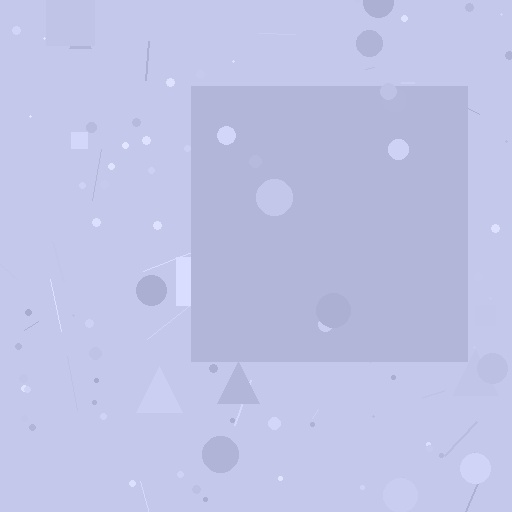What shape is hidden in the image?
A square is hidden in the image.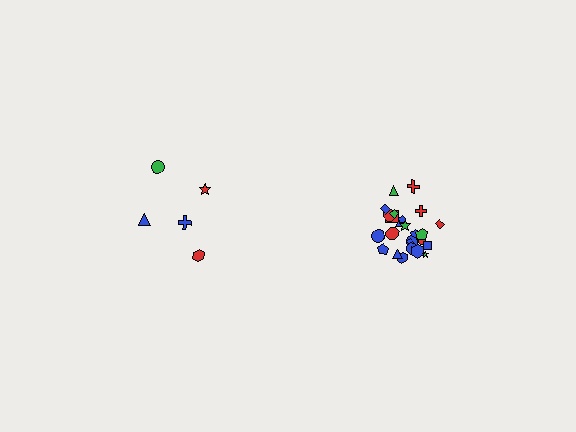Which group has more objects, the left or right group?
The right group.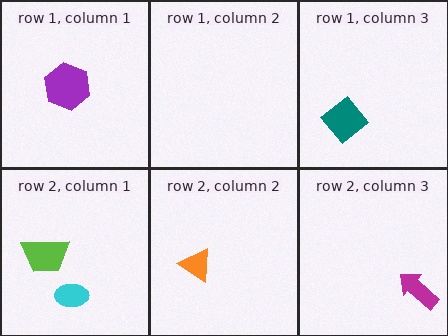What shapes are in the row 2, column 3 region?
The magenta arrow.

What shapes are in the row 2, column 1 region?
The cyan ellipse, the lime trapezoid.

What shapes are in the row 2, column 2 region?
The orange triangle.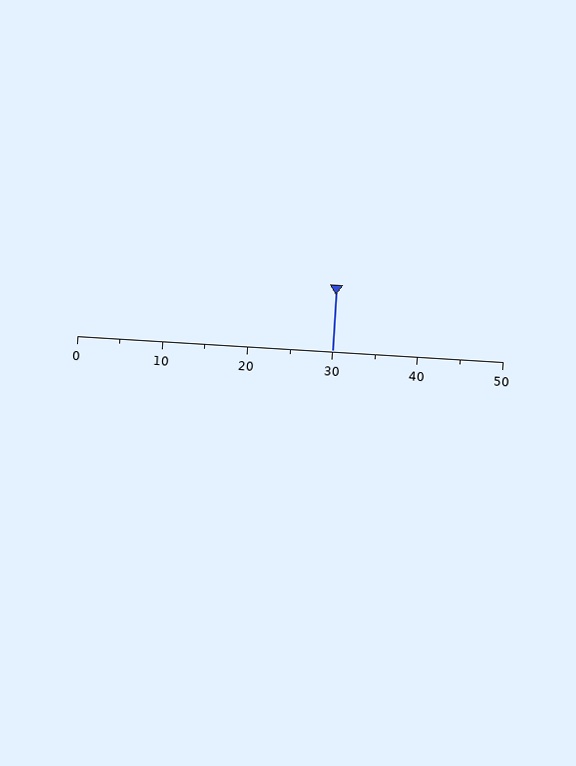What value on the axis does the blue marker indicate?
The marker indicates approximately 30.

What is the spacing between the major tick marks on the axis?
The major ticks are spaced 10 apart.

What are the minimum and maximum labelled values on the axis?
The axis runs from 0 to 50.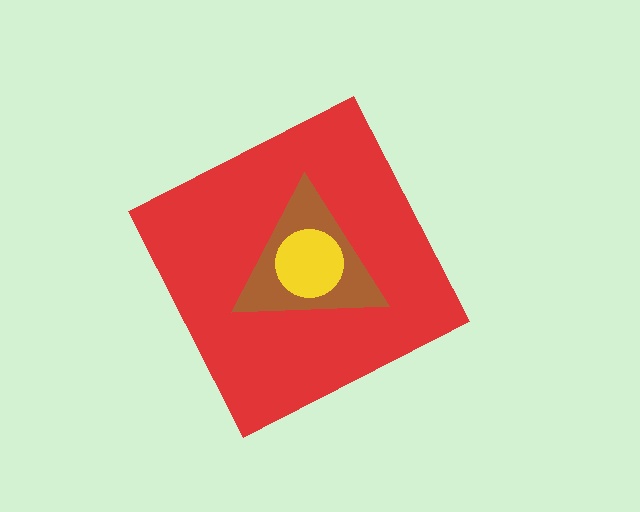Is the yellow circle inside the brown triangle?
Yes.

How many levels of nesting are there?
3.